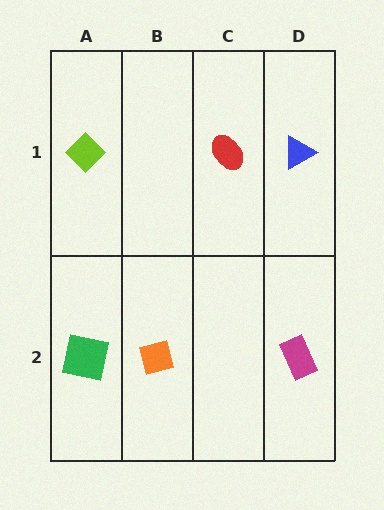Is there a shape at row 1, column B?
No, that cell is empty.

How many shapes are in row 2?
3 shapes.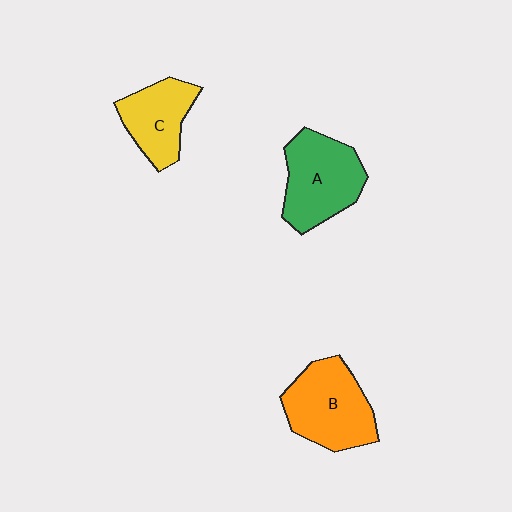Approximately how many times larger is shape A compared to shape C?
Approximately 1.3 times.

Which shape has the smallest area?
Shape C (yellow).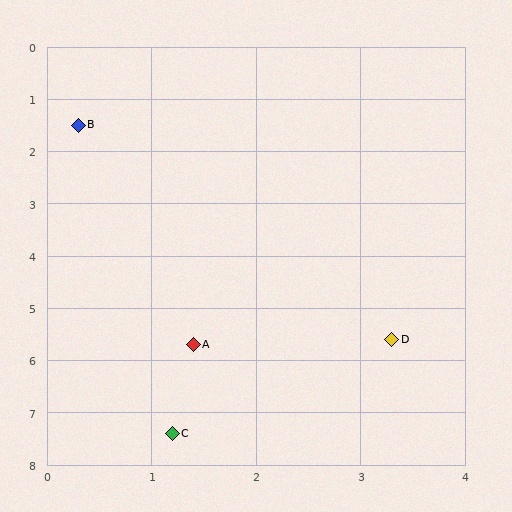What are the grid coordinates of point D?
Point D is at approximately (3.3, 5.6).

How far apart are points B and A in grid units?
Points B and A are about 4.3 grid units apart.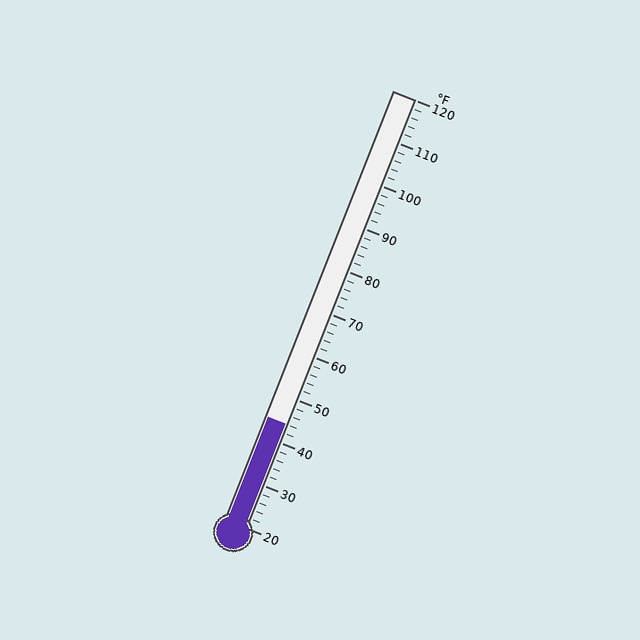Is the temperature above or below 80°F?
The temperature is below 80°F.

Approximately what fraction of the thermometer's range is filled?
The thermometer is filled to approximately 25% of its range.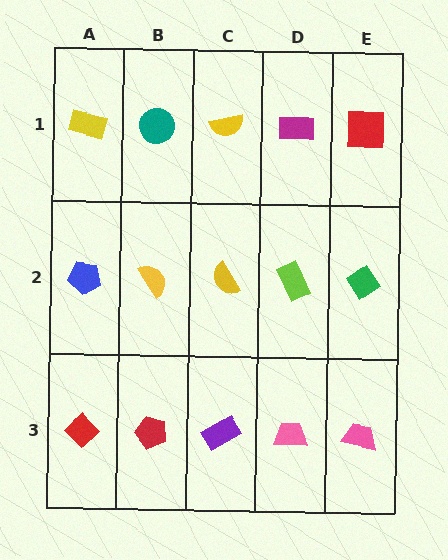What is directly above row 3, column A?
A blue pentagon.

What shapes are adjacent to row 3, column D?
A lime rectangle (row 2, column D), a purple rectangle (row 3, column C), a pink trapezoid (row 3, column E).